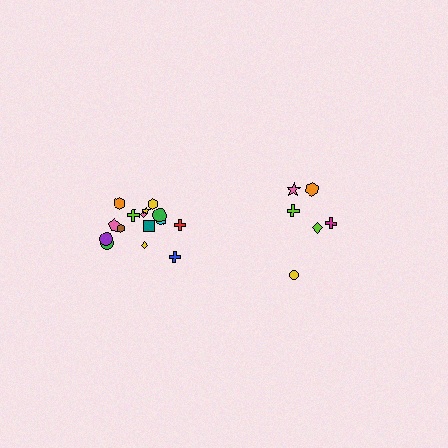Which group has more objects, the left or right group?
The left group.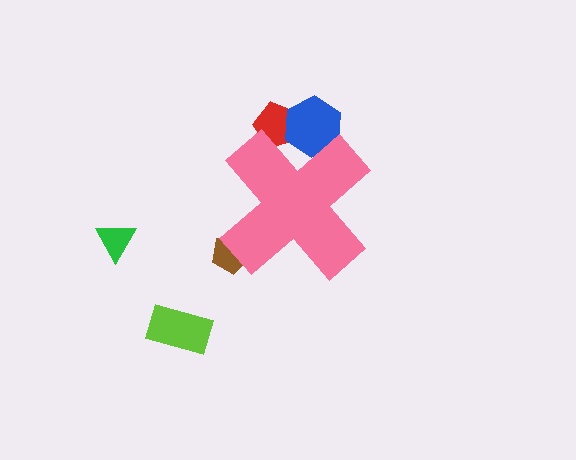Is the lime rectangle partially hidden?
No, the lime rectangle is fully visible.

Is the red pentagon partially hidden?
Yes, the red pentagon is partially hidden behind the pink cross.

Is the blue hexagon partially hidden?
Yes, the blue hexagon is partially hidden behind the pink cross.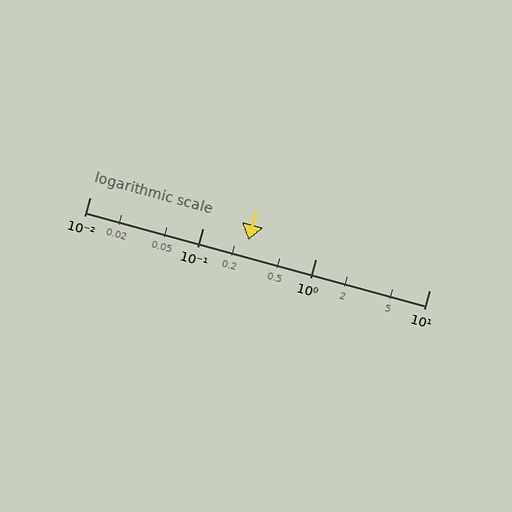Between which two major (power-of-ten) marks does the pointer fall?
The pointer is between 0.1 and 1.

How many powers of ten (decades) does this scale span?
The scale spans 3 decades, from 0.01 to 10.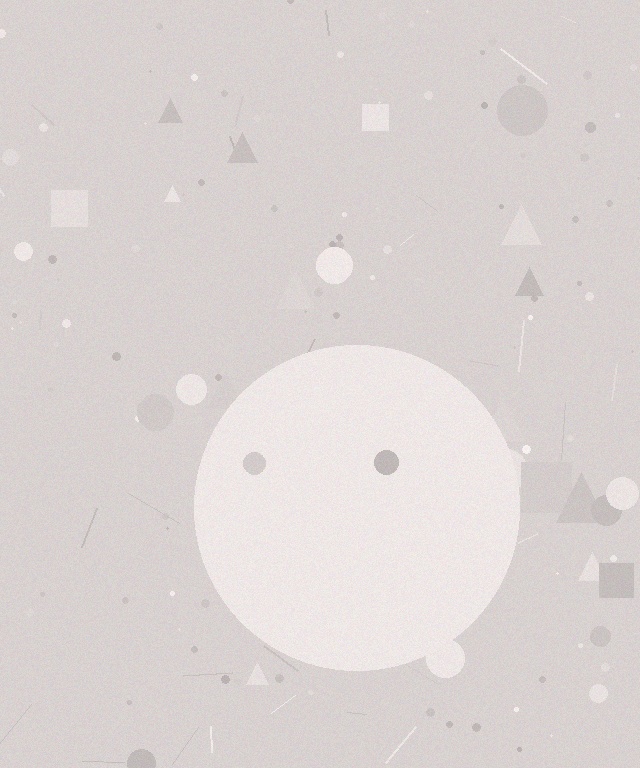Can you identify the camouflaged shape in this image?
The camouflaged shape is a circle.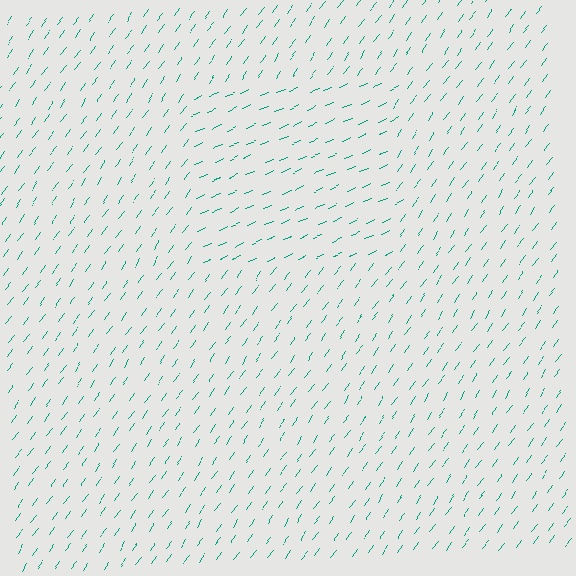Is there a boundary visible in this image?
Yes, there is a texture boundary formed by a change in line orientation.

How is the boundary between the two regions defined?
The boundary is defined purely by a change in line orientation (approximately 31 degrees difference). All lines are the same color and thickness.